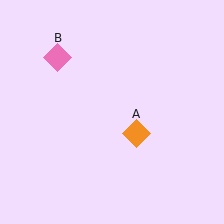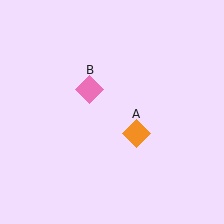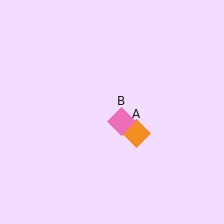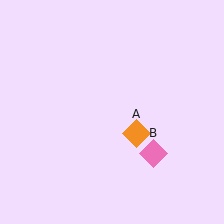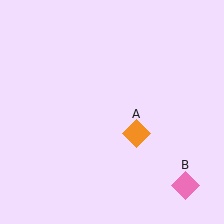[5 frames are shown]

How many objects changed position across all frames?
1 object changed position: pink diamond (object B).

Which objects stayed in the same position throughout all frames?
Orange diamond (object A) remained stationary.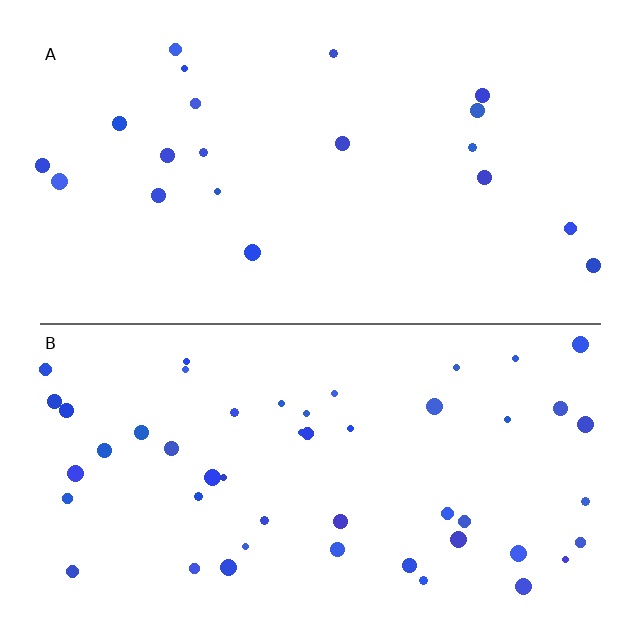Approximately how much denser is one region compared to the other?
Approximately 2.4× — region B over region A.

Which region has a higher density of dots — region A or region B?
B (the bottom).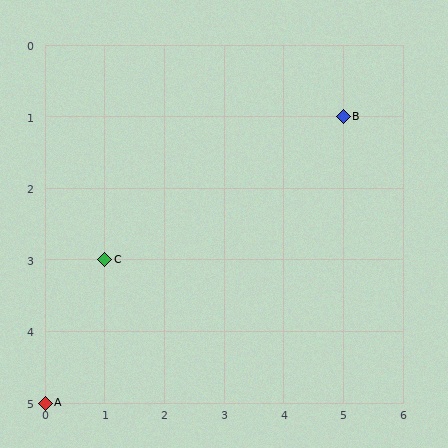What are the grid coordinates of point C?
Point C is at grid coordinates (1, 3).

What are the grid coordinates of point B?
Point B is at grid coordinates (5, 1).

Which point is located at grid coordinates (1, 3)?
Point C is at (1, 3).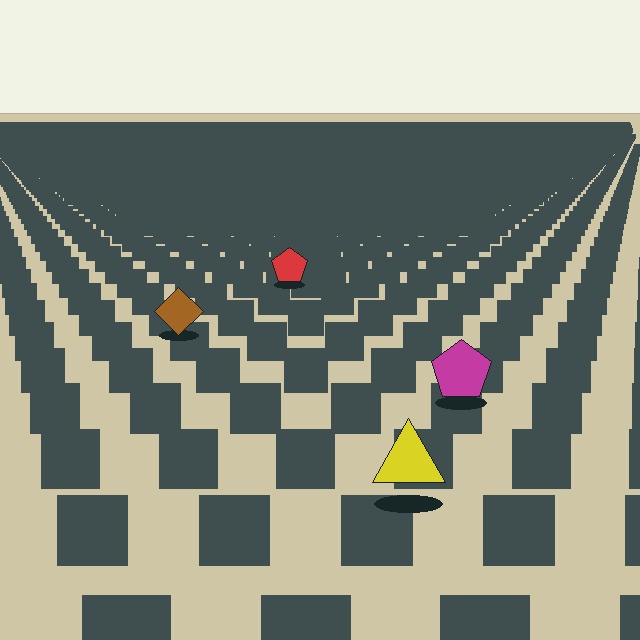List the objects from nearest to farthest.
From nearest to farthest: the yellow triangle, the magenta pentagon, the brown diamond, the red pentagon.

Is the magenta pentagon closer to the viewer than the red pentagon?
Yes. The magenta pentagon is closer — you can tell from the texture gradient: the ground texture is coarser near it.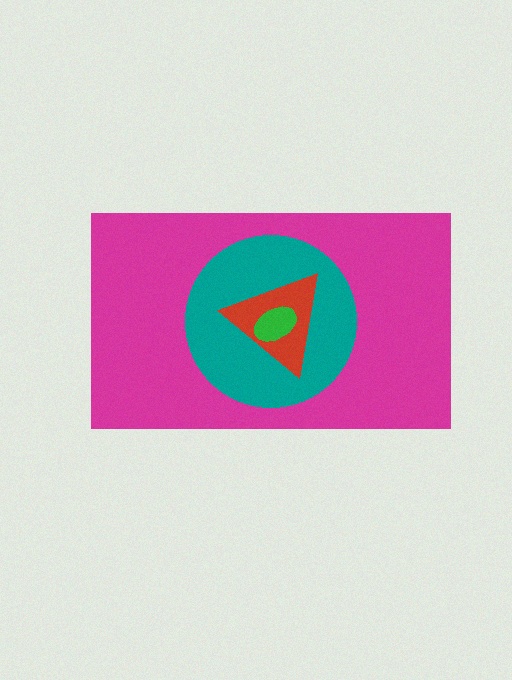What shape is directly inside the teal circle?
The red triangle.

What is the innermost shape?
The green ellipse.